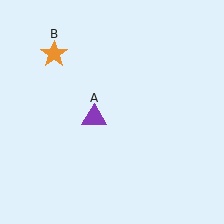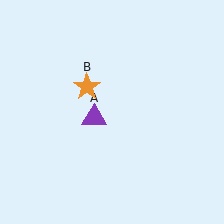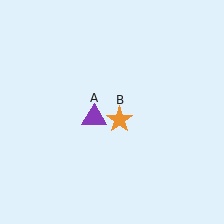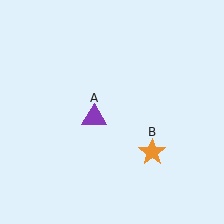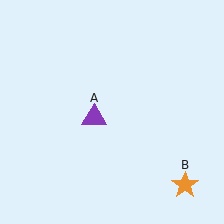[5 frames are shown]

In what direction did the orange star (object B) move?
The orange star (object B) moved down and to the right.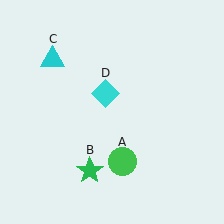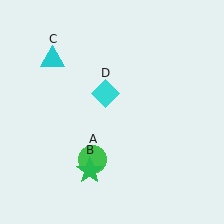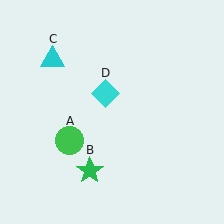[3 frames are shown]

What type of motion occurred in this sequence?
The green circle (object A) rotated clockwise around the center of the scene.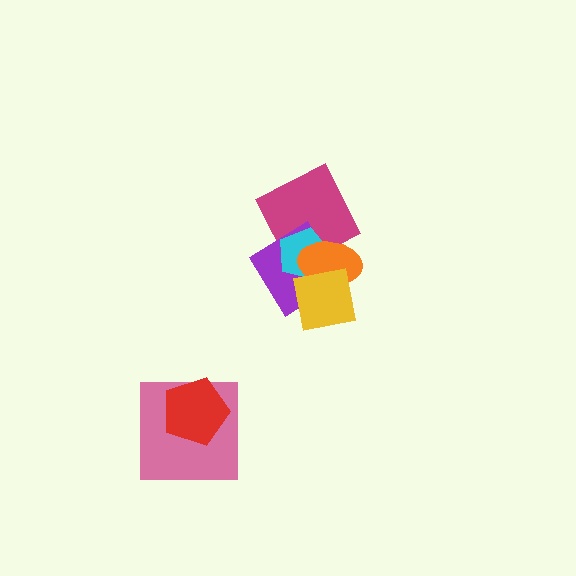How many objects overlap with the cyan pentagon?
4 objects overlap with the cyan pentagon.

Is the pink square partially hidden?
Yes, it is partially covered by another shape.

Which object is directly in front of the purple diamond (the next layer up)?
The cyan pentagon is directly in front of the purple diamond.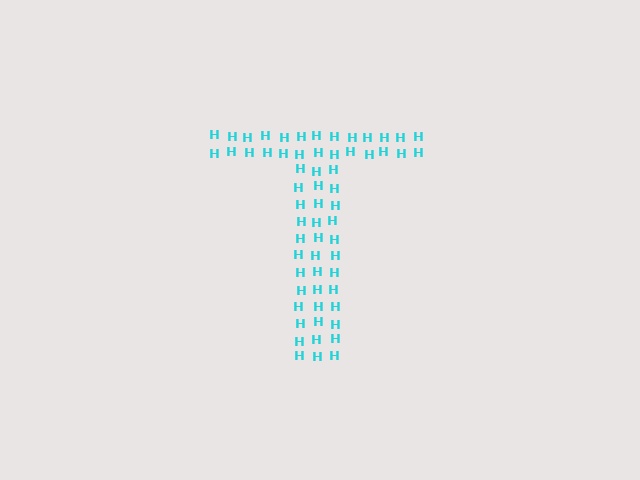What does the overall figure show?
The overall figure shows the letter T.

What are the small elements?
The small elements are letter H's.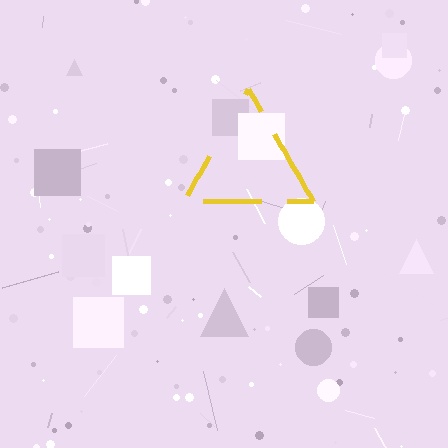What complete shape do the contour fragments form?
The contour fragments form a triangle.